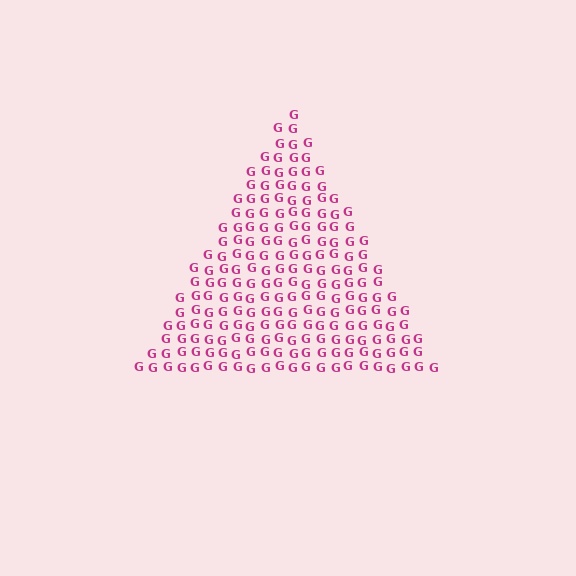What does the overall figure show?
The overall figure shows a triangle.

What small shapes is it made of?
It is made of small letter G's.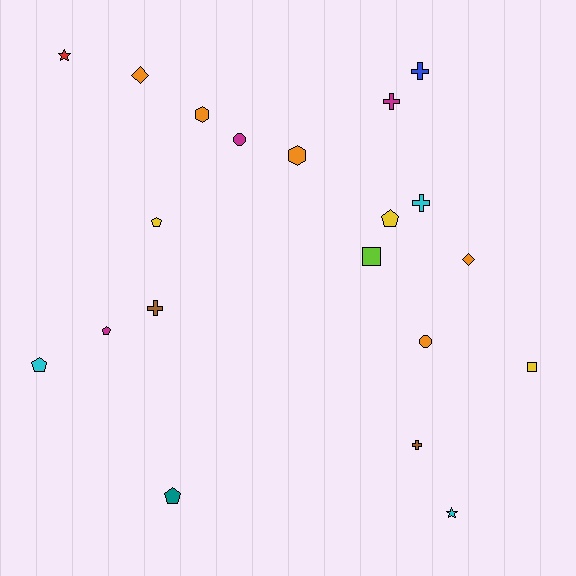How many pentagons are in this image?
There are 5 pentagons.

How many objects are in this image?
There are 20 objects.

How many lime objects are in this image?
There is 1 lime object.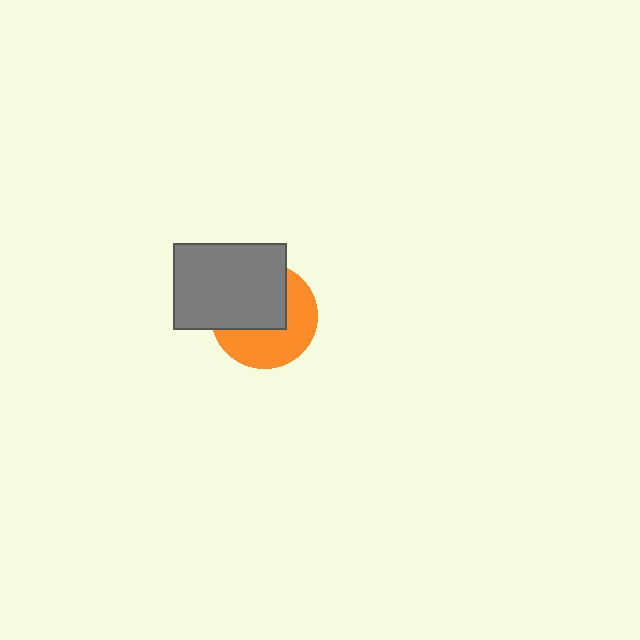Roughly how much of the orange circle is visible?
About half of it is visible (roughly 50%).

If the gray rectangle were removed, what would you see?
You would see the complete orange circle.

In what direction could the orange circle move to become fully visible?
The orange circle could move toward the lower-right. That would shift it out from behind the gray rectangle entirely.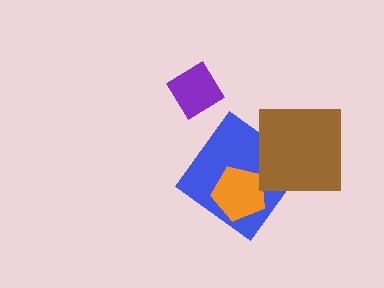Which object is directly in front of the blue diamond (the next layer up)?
The orange pentagon is directly in front of the blue diamond.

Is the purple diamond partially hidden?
No, no other shape covers it.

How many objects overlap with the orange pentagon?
1 object overlaps with the orange pentagon.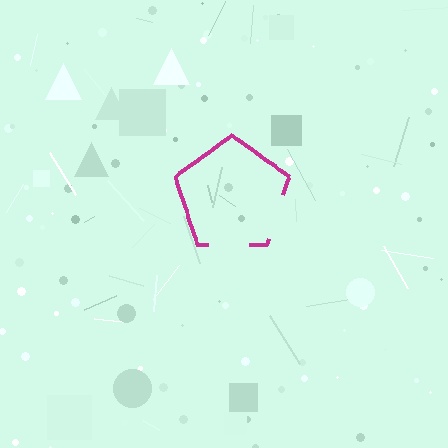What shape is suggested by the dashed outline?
The dashed outline suggests a pentagon.